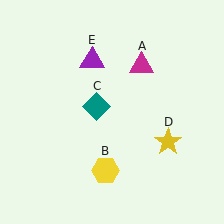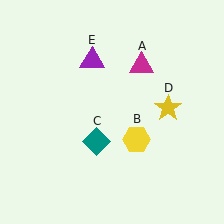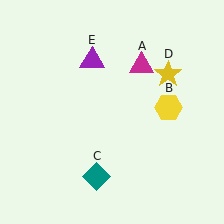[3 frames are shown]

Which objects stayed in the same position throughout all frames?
Magenta triangle (object A) and purple triangle (object E) remained stationary.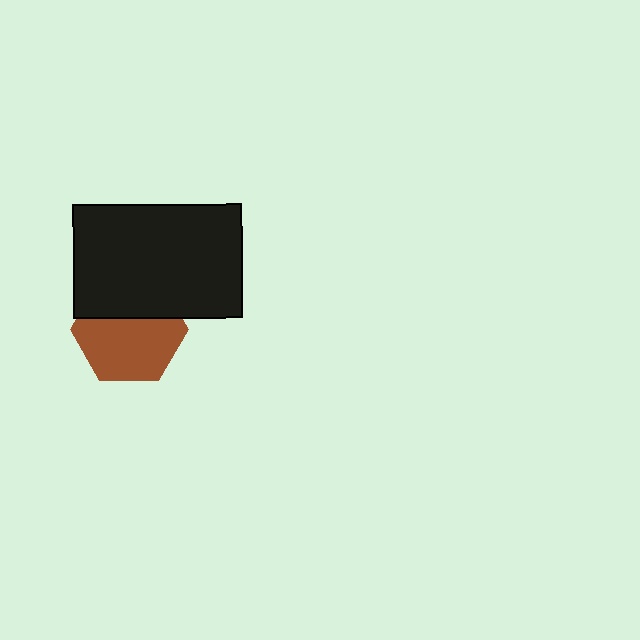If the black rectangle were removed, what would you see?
You would see the complete brown hexagon.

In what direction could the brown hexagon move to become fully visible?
The brown hexagon could move down. That would shift it out from behind the black rectangle entirely.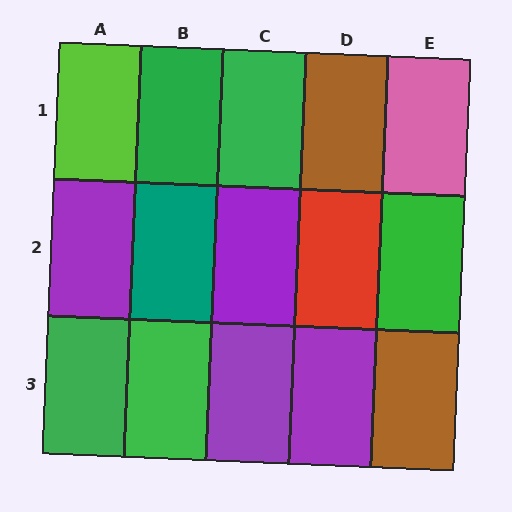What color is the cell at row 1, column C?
Green.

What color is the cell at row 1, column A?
Lime.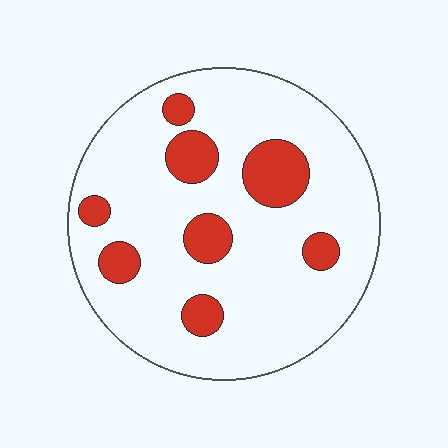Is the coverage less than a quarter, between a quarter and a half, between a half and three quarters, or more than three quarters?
Less than a quarter.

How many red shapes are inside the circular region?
8.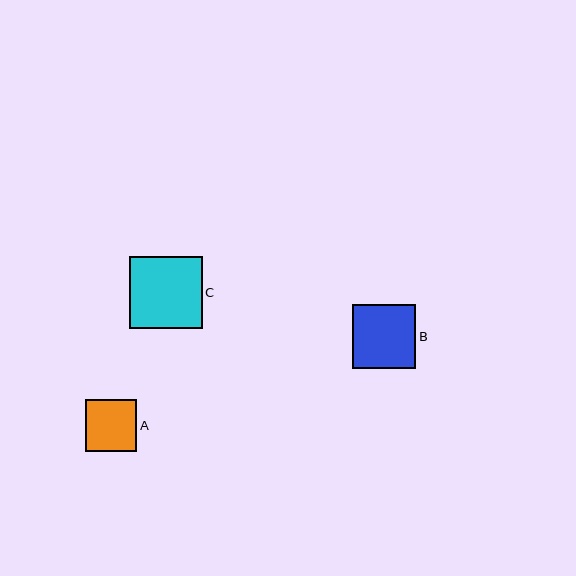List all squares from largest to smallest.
From largest to smallest: C, B, A.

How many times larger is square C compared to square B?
Square C is approximately 1.1 times the size of square B.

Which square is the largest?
Square C is the largest with a size of approximately 73 pixels.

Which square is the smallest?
Square A is the smallest with a size of approximately 51 pixels.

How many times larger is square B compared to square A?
Square B is approximately 1.2 times the size of square A.